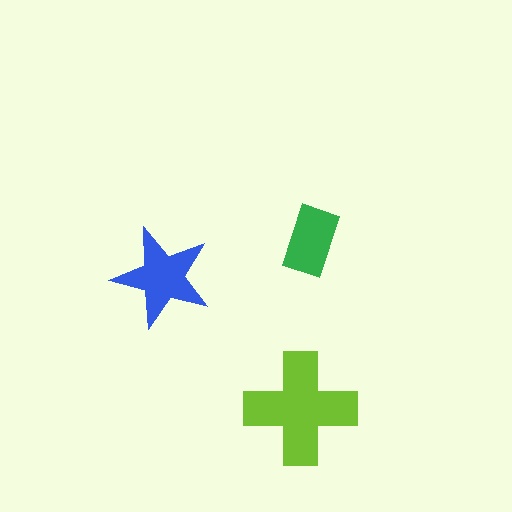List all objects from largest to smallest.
The lime cross, the blue star, the green rectangle.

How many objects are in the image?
There are 3 objects in the image.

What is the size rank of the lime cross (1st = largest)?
1st.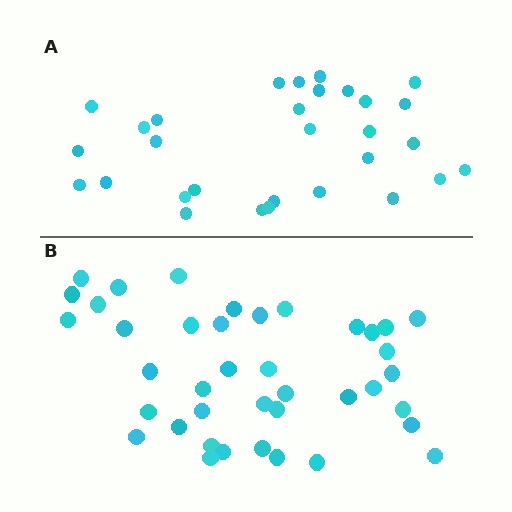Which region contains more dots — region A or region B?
Region B (the bottom region) has more dots.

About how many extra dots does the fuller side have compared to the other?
Region B has roughly 10 or so more dots than region A.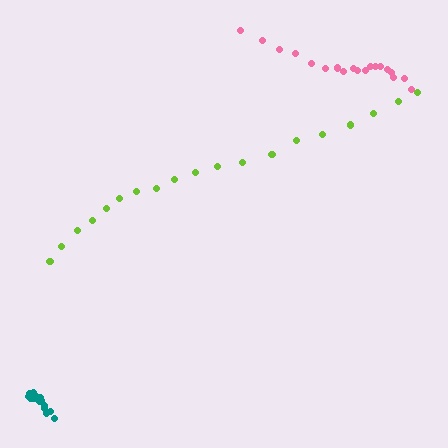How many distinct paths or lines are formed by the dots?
There are 3 distinct paths.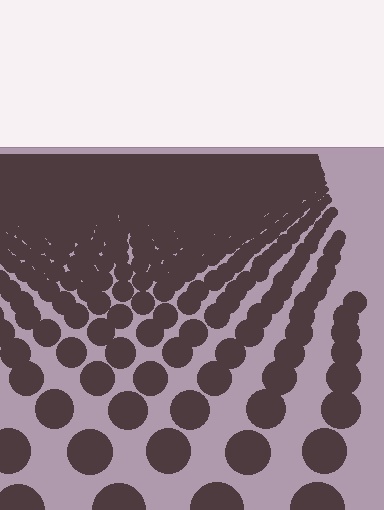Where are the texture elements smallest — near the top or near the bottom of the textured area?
Near the top.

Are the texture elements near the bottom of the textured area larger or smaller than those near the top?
Larger. Near the bottom, elements are closer to the viewer and appear at a bigger on-screen size.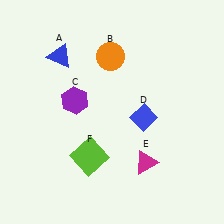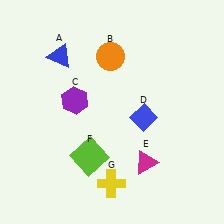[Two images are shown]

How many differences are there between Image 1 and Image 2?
There is 1 difference between the two images.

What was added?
A yellow cross (G) was added in Image 2.